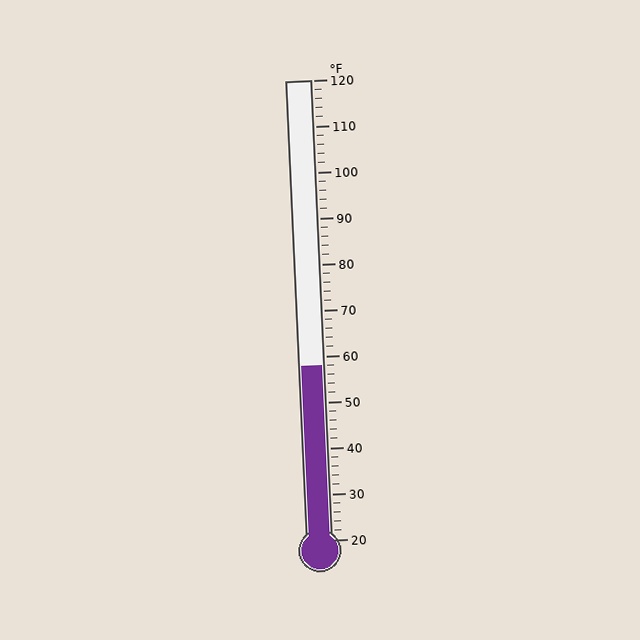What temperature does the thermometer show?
The thermometer shows approximately 58°F.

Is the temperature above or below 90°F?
The temperature is below 90°F.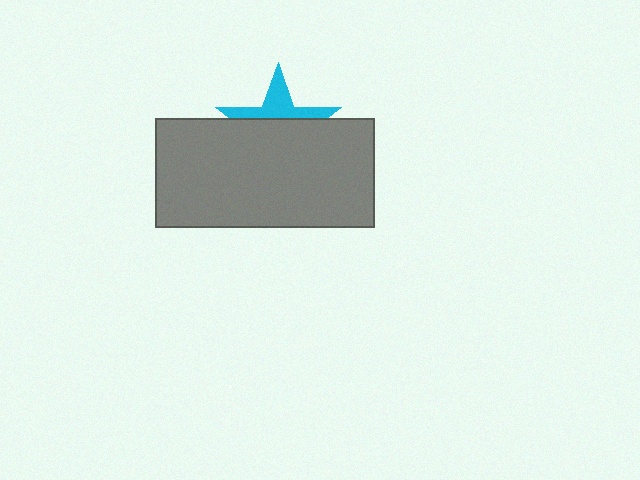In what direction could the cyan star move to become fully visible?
The cyan star could move up. That would shift it out from behind the gray rectangle entirely.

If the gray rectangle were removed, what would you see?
You would see the complete cyan star.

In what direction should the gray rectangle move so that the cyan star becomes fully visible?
The gray rectangle should move down. That is the shortest direction to clear the overlap and leave the cyan star fully visible.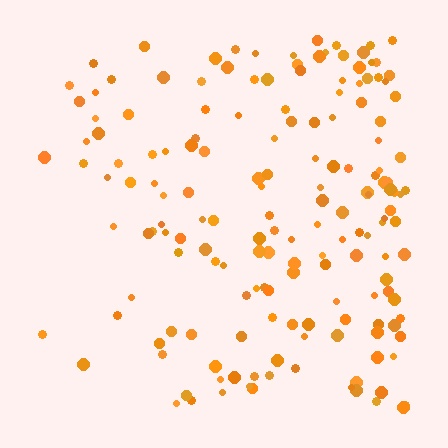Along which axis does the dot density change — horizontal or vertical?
Horizontal.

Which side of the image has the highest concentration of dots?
The right.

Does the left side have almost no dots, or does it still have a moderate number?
Still a moderate number, just noticeably fewer than the right.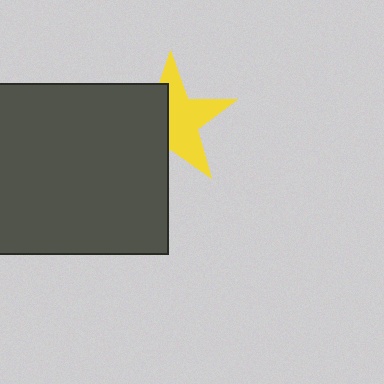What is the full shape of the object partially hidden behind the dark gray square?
The partially hidden object is a yellow star.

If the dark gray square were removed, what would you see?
You would see the complete yellow star.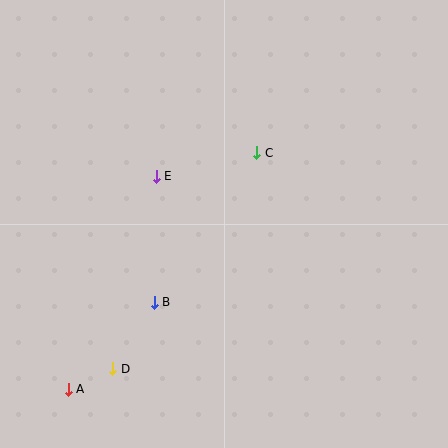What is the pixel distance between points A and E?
The distance between A and E is 231 pixels.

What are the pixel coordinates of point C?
Point C is at (257, 153).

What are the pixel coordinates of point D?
Point D is at (113, 369).